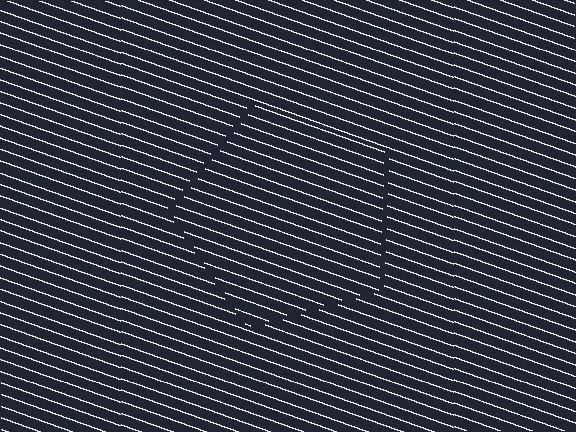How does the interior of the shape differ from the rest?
The interior of the shape contains the same grating, shifted by half a period — the contour is defined by the phase discontinuity where line-ends from the inner and outer gratings abut.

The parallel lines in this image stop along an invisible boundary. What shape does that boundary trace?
An illusory pentagon. The interior of the shape contains the same grating, shifted by half a period — the contour is defined by the phase discontinuity where line-ends from the inner and outer gratings abut.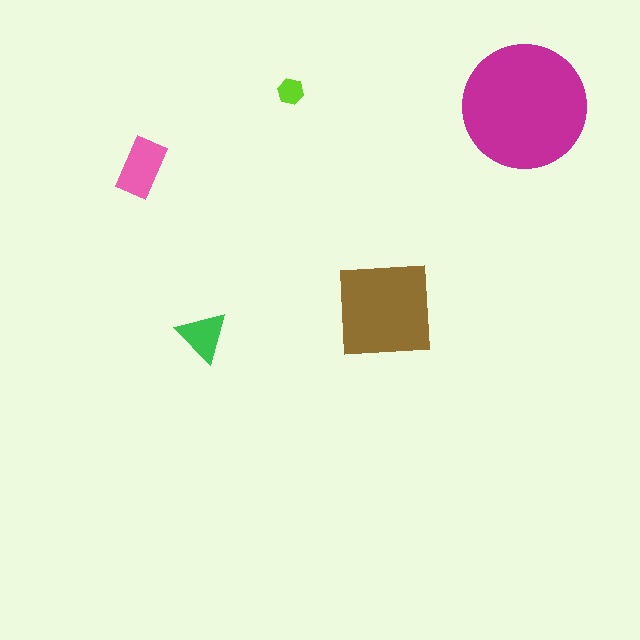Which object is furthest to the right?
The magenta circle is rightmost.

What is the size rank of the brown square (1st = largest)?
2nd.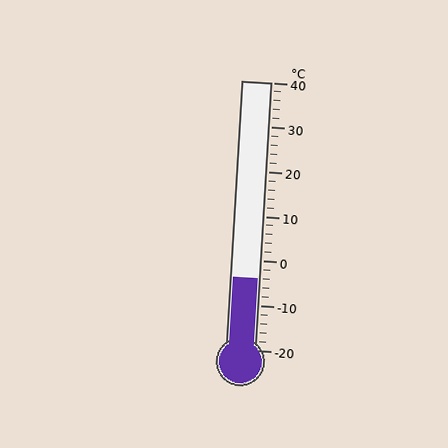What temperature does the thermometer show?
The thermometer shows approximately -4°C.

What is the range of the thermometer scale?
The thermometer scale ranges from -20°C to 40°C.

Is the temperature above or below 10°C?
The temperature is below 10°C.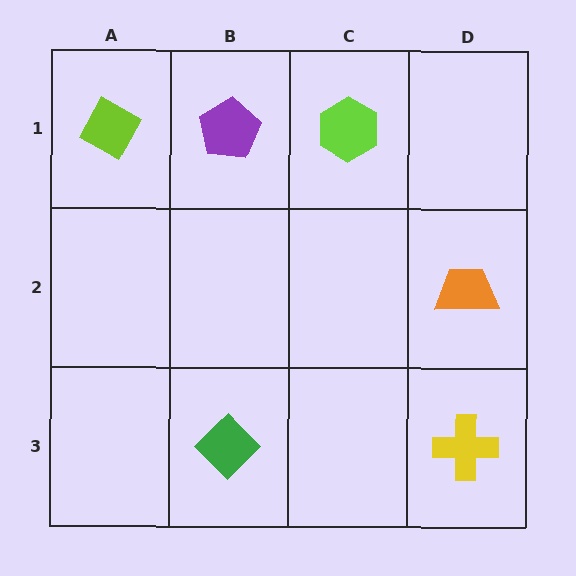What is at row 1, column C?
A lime hexagon.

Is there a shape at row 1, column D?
No, that cell is empty.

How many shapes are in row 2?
1 shape.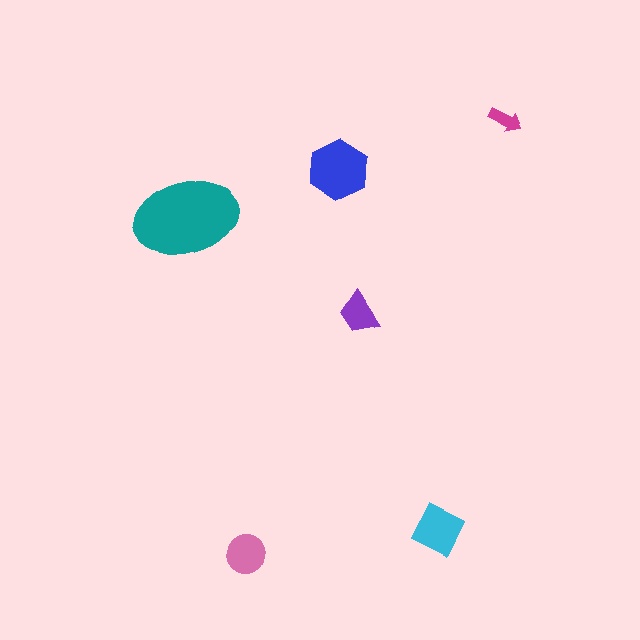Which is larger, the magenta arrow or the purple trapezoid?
The purple trapezoid.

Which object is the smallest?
The magenta arrow.